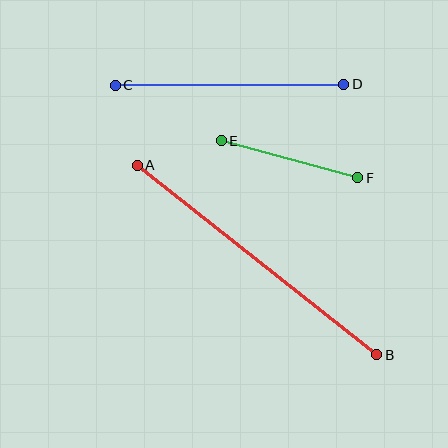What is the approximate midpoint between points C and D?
The midpoint is at approximately (230, 85) pixels.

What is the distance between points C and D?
The distance is approximately 228 pixels.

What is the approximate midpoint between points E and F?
The midpoint is at approximately (290, 159) pixels.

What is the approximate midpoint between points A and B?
The midpoint is at approximately (257, 260) pixels.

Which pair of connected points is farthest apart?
Points A and B are farthest apart.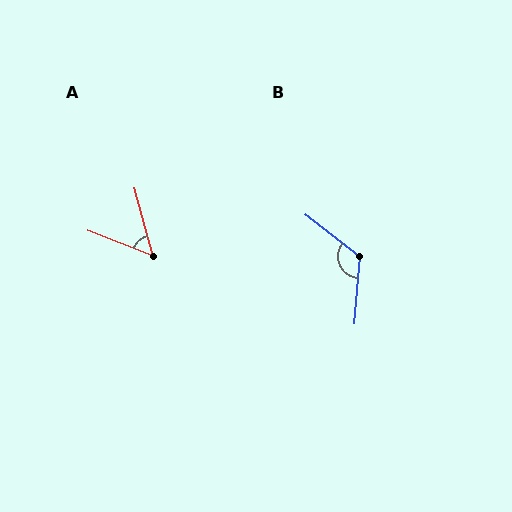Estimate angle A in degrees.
Approximately 53 degrees.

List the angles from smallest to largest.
A (53°), B (123°).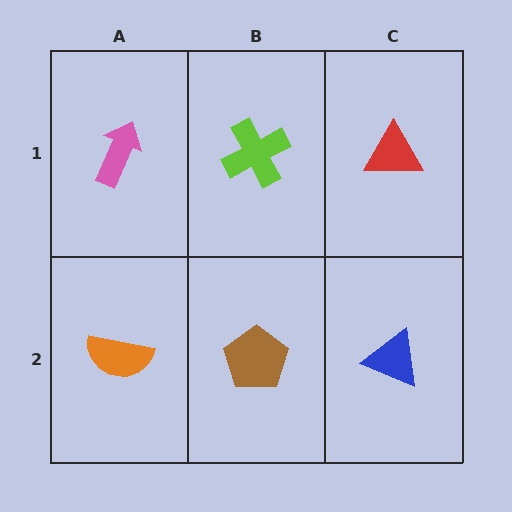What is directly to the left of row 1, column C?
A lime cross.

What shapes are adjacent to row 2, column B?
A lime cross (row 1, column B), an orange semicircle (row 2, column A), a blue triangle (row 2, column C).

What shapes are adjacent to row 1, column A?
An orange semicircle (row 2, column A), a lime cross (row 1, column B).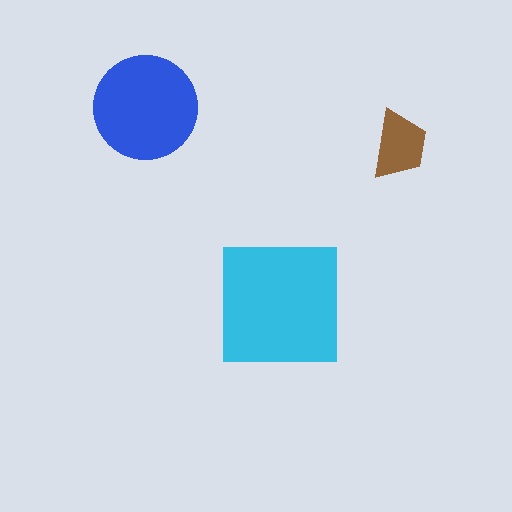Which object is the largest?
The cyan square.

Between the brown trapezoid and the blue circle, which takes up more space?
The blue circle.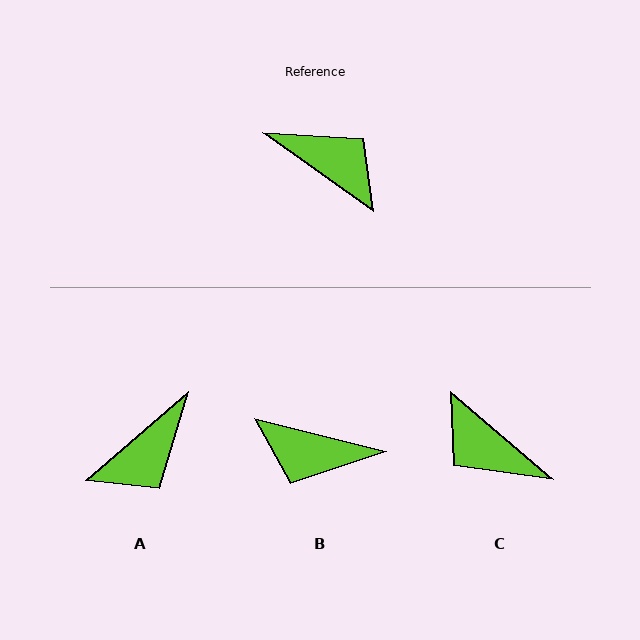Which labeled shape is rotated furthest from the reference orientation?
C, about 175 degrees away.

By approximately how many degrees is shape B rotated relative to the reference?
Approximately 158 degrees clockwise.